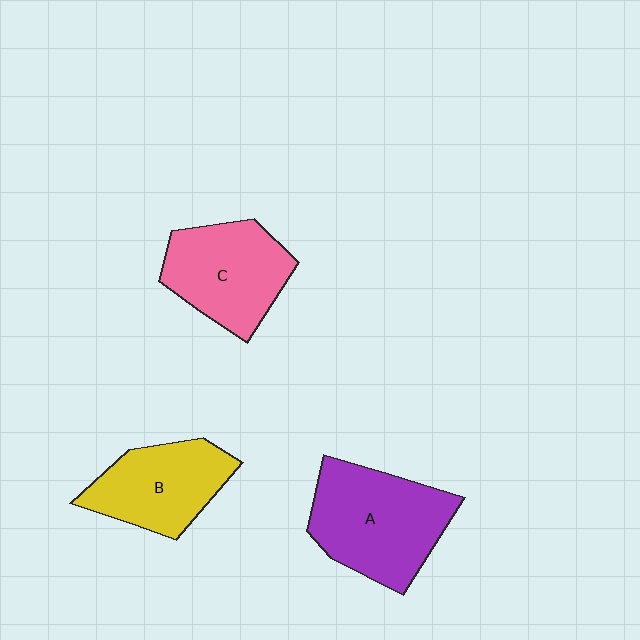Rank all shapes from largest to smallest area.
From largest to smallest: A (purple), C (pink), B (yellow).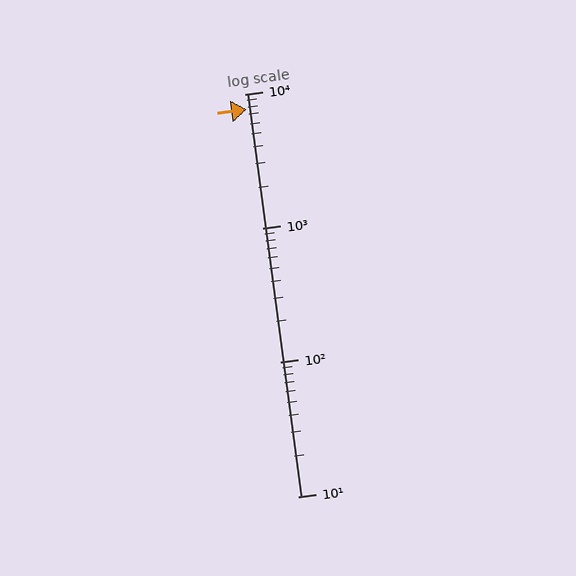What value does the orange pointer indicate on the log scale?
The pointer indicates approximately 7700.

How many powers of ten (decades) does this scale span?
The scale spans 3 decades, from 10 to 10000.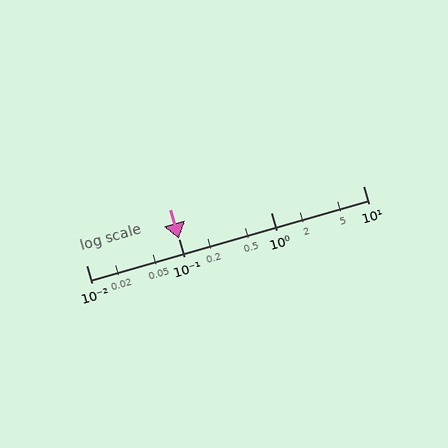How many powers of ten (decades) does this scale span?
The scale spans 3 decades, from 0.01 to 10.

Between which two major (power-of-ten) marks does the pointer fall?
The pointer is between 0.1 and 1.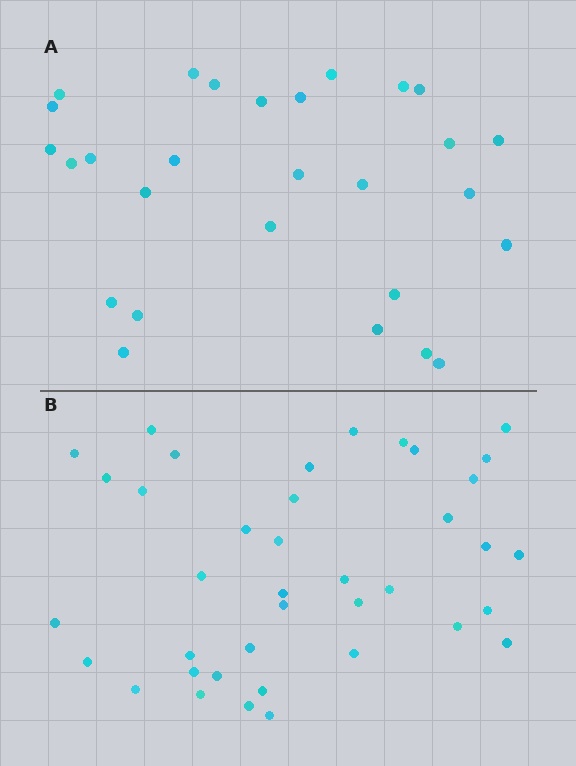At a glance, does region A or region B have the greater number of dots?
Region B (the bottom region) has more dots.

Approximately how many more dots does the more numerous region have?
Region B has roughly 12 or so more dots than region A.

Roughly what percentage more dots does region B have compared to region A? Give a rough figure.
About 40% more.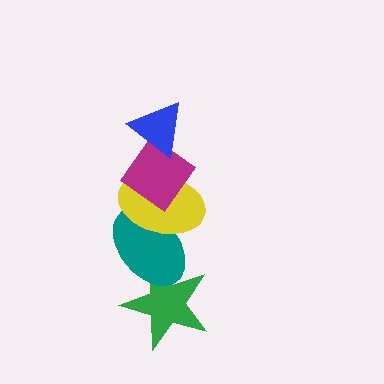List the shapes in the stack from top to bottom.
From top to bottom: the blue triangle, the magenta diamond, the yellow ellipse, the teal ellipse, the green star.